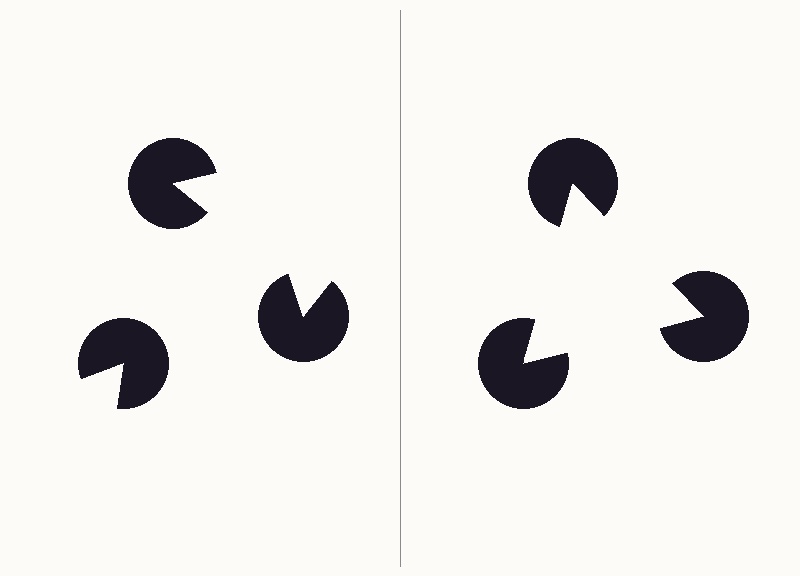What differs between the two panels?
The pac-man discs are positioned identically on both sides; only the wedge orientations differ. On the right they align to a triangle; on the left they are misaligned.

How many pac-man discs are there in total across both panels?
6 — 3 on each side.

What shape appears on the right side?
An illusory triangle.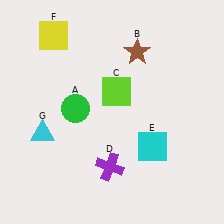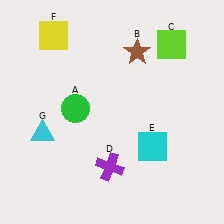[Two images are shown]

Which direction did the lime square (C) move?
The lime square (C) moved right.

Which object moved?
The lime square (C) moved right.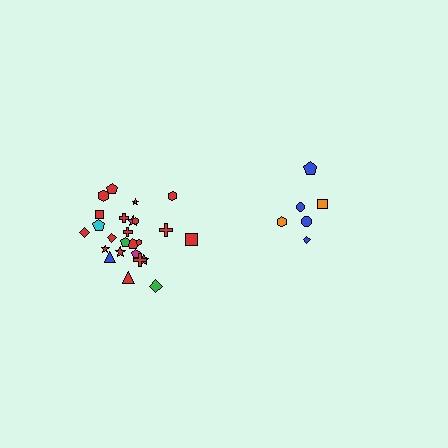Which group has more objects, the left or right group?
The left group.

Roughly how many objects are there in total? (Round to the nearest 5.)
Roughly 30 objects in total.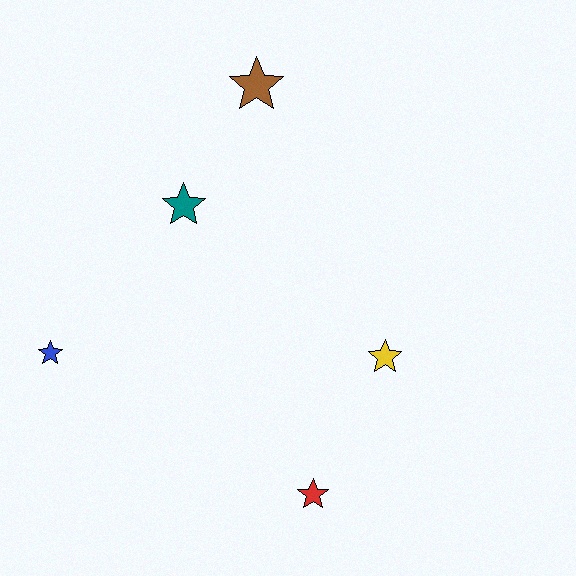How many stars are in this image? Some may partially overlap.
There are 5 stars.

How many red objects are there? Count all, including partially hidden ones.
There is 1 red object.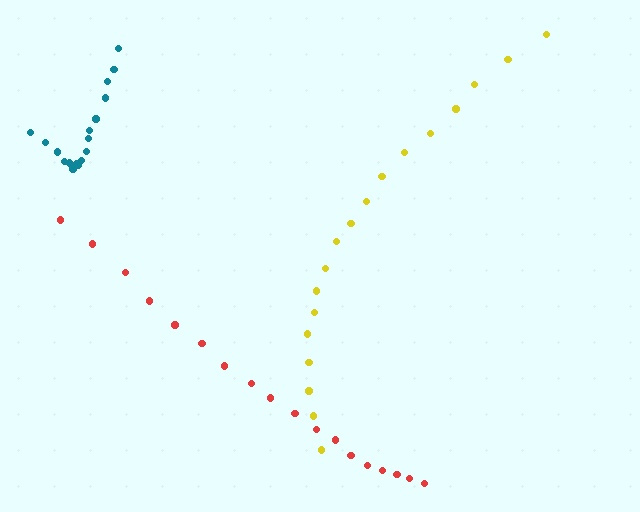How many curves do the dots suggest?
There are 3 distinct paths.